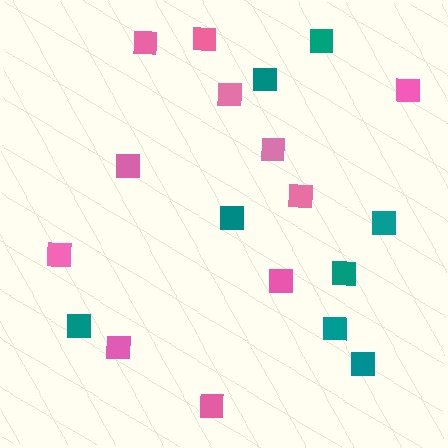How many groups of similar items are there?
There are 2 groups: one group of pink squares (11) and one group of teal squares (8).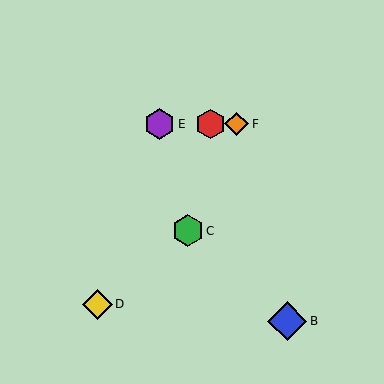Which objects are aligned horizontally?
Objects A, E, F are aligned horizontally.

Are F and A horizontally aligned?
Yes, both are at y≈124.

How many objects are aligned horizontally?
3 objects (A, E, F) are aligned horizontally.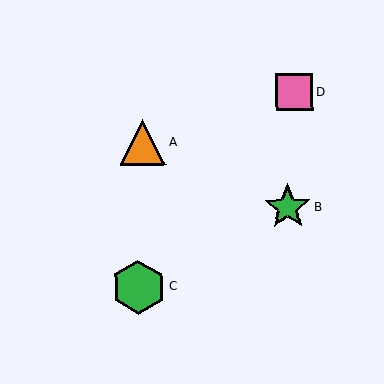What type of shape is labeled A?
Shape A is an orange triangle.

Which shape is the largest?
The green hexagon (labeled C) is the largest.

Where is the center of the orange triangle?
The center of the orange triangle is at (143, 143).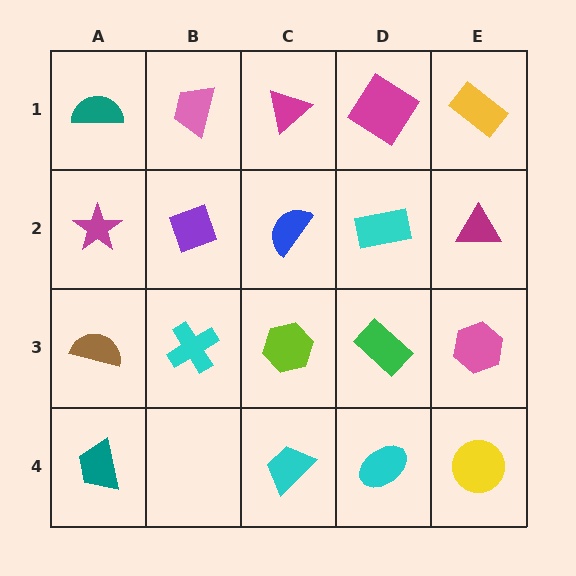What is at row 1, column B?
A pink trapezoid.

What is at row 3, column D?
A green rectangle.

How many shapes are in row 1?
5 shapes.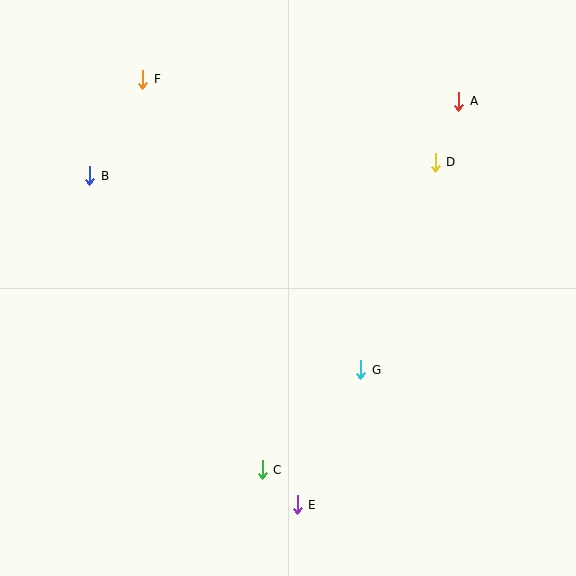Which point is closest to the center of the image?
Point G at (361, 370) is closest to the center.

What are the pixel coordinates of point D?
Point D is at (435, 162).